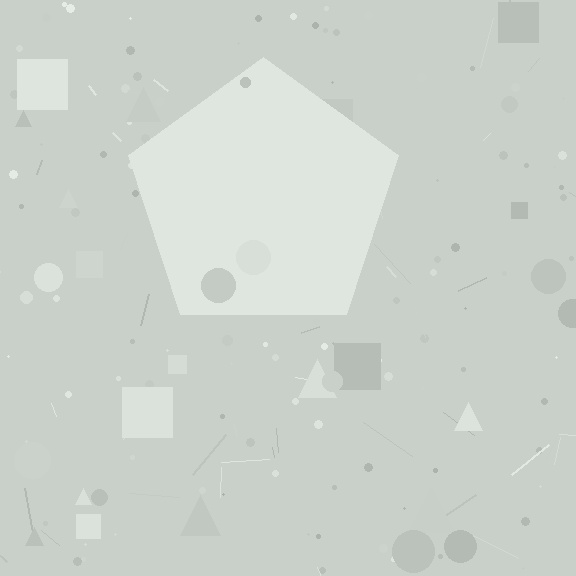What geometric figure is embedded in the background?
A pentagon is embedded in the background.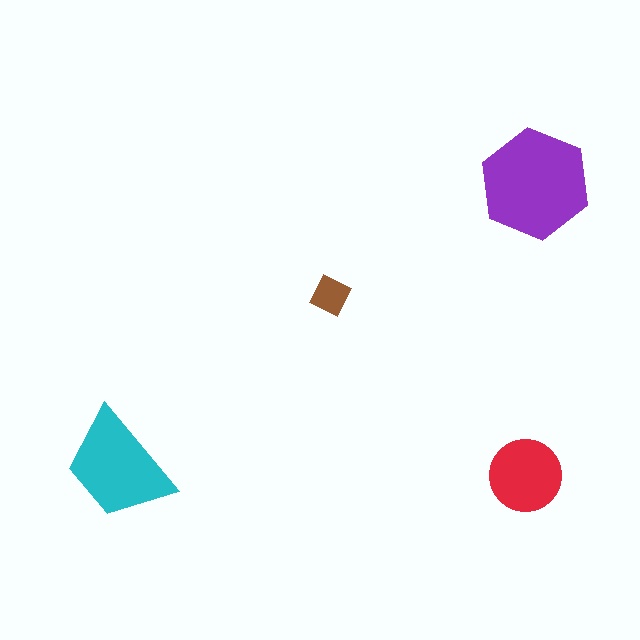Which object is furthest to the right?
The purple hexagon is rightmost.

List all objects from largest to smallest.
The purple hexagon, the cyan trapezoid, the red circle, the brown diamond.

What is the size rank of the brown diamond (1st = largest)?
4th.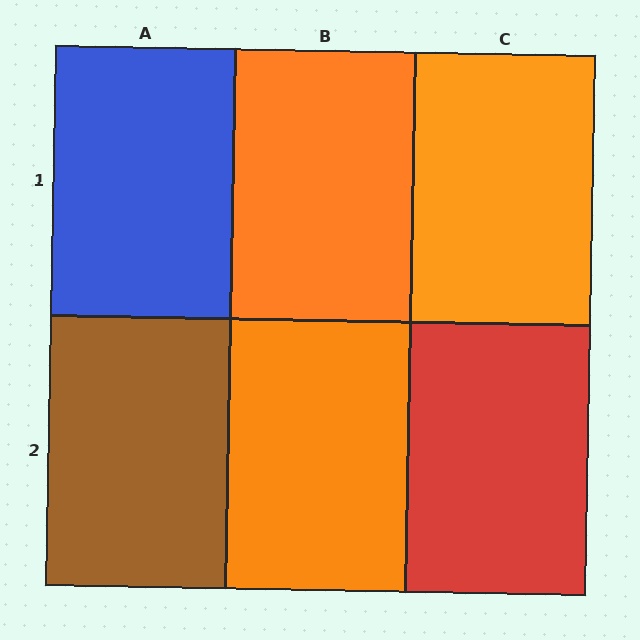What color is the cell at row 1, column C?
Orange.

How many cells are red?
1 cell is red.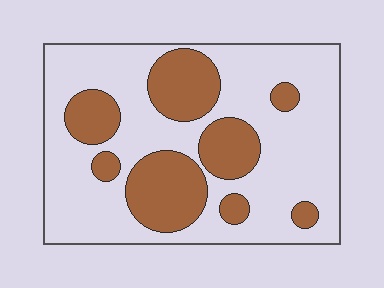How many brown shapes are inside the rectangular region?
8.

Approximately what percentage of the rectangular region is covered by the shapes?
Approximately 30%.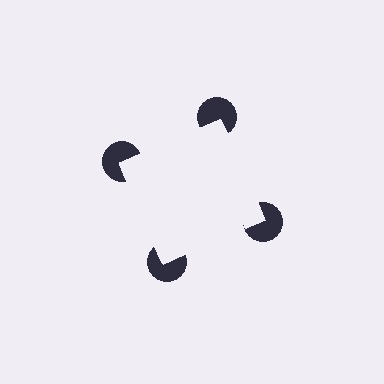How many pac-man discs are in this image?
There are 4 — one at each vertex of the illusory square.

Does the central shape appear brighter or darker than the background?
It typically appears slightly brighter than the background, even though no actual brightness change is drawn.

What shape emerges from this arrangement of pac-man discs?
An illusory square — its edges are inferred from the aligned wedge cuts in the pac-man discs, not physically drawn.